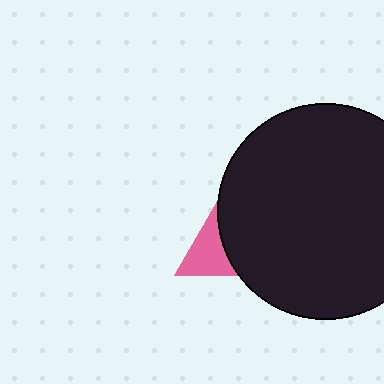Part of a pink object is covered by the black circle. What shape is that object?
It is a triangle.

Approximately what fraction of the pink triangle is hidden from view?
Roughly 62% of the pink triangle is hidden behind the black circle.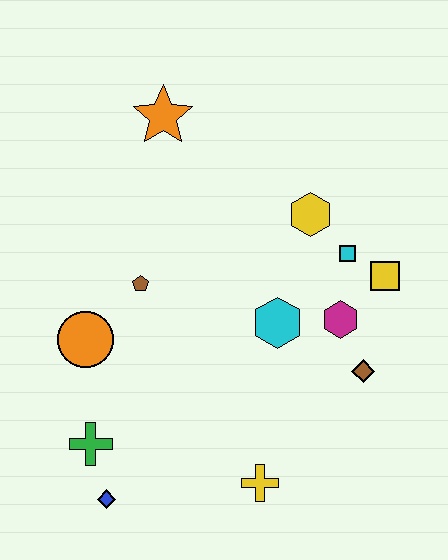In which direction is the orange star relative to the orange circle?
The orange star is above the orange circle.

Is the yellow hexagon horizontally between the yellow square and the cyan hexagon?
Yes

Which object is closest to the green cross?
The blue diamond is closest to the green cross.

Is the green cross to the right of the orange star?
No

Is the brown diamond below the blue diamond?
No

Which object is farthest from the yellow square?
The blue diamond is farthest from the yellow square.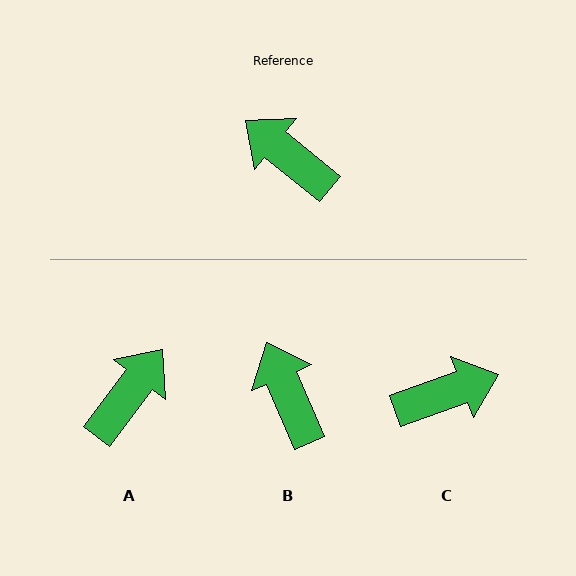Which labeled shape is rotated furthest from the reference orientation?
C, about 121 degrees away.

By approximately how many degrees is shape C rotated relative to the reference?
Approximately 121 degrees clockwise.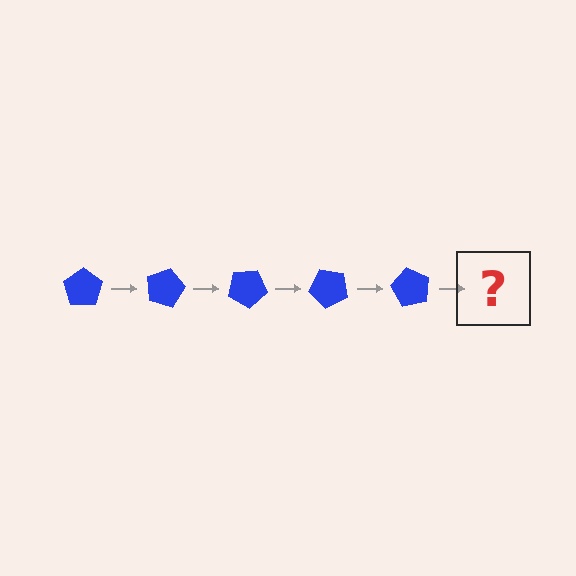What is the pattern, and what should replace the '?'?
The pattern is that the pentagon rotates 15 degrees each step. The '?' should be a blue pentagon rotated 75 degrees.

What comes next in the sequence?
The next element should be a blue pentagon rotated 75 degrees.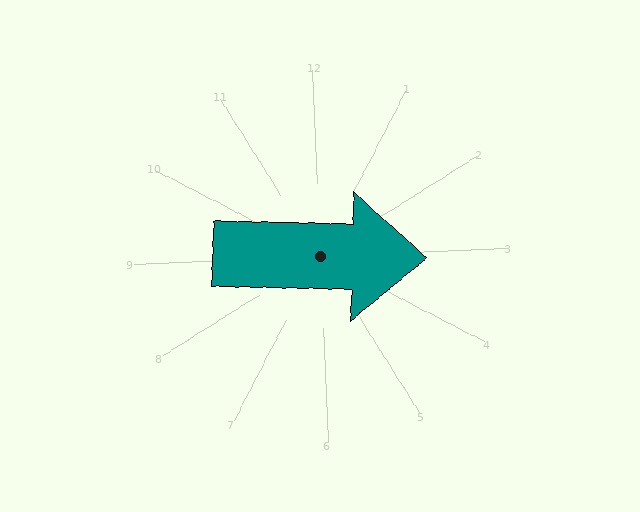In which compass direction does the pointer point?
East.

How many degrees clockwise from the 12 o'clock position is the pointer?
Approximately 94 degrees.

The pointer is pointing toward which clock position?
Roughly 3 o'clock.